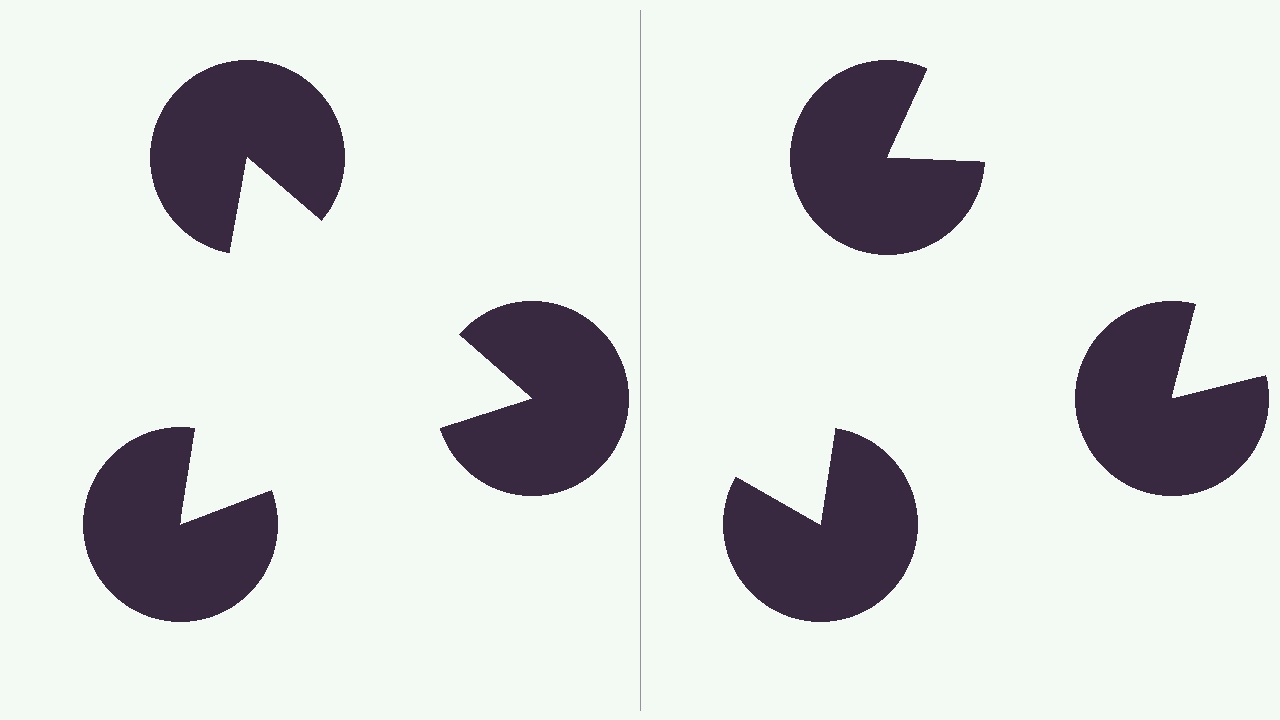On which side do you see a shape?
An illusory triangle appears on the left side. On the right side the wedge cuts are rotated, so no coherent shape forms.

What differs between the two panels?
The pac-man discs are positioned identically on both sides; only the wedge orientations differ. On the left they align to a triangle; on the right they are misaligned.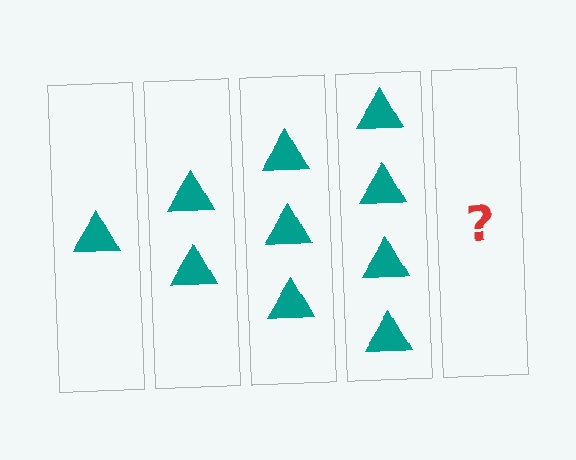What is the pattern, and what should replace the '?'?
The pattern is that each step adds one more triangle. The '?' should be 5 triangles.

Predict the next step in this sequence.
The next step is 5 triangles.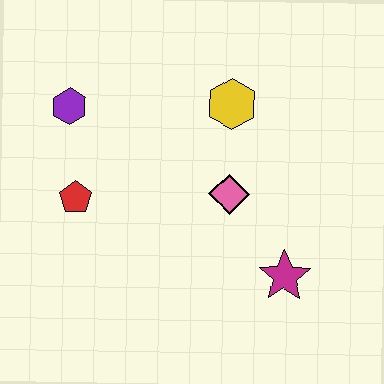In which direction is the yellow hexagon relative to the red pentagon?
The yellow hexagon is to the right of the red pentagon.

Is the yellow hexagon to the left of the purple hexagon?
No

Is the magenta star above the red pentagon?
No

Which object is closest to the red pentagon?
The purple hexagon is closest to the red pentagon.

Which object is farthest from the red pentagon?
The magenta star is farthest from the red pentagon.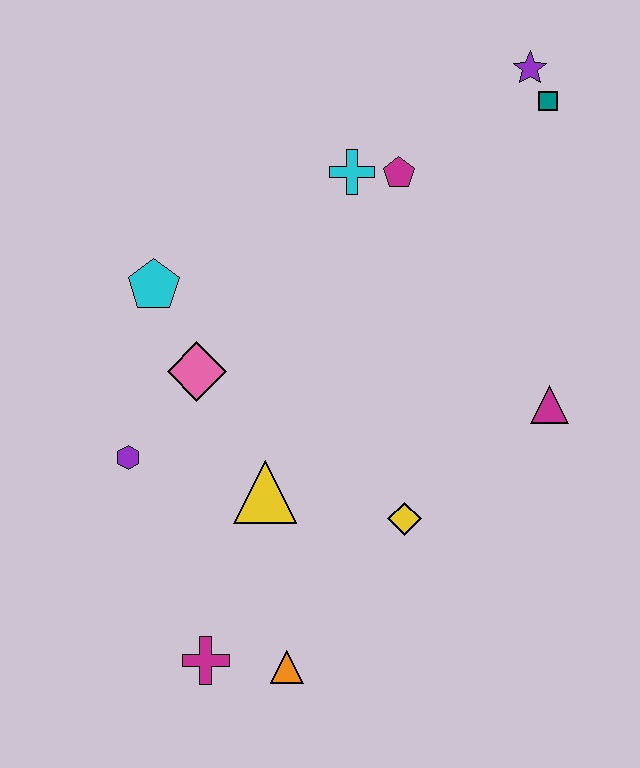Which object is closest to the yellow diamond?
The yellow triangle is closest to the yellow diamond.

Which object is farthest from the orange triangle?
The purple star is farthest from the orange triangle.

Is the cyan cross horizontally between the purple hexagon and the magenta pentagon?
Yes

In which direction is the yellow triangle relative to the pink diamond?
The yellow triangle is below the pink diamond.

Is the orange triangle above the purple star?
No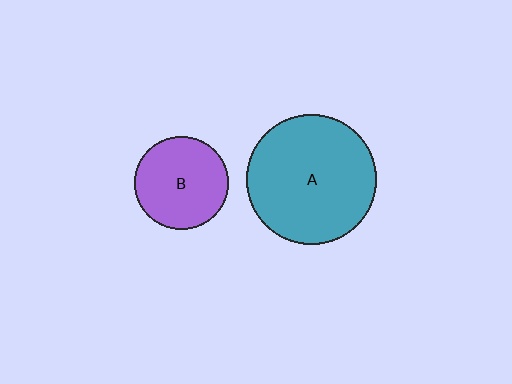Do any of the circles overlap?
No, none of the circles overlap.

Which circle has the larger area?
Circle A (teal).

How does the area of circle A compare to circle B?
Approximately 1.9 times.